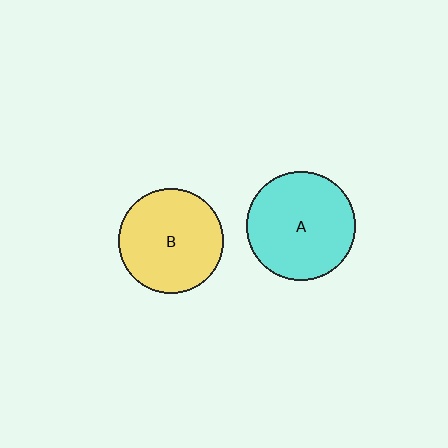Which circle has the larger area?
Circle A (cyan).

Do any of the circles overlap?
No, none of the circles overlap.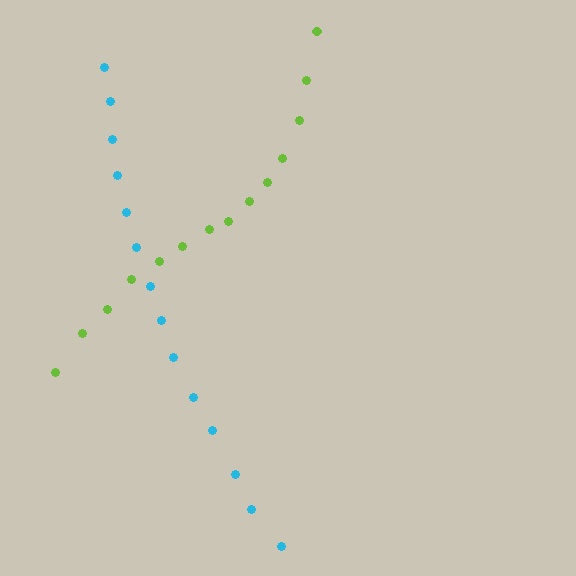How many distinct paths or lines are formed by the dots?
There are 2 distinct paths.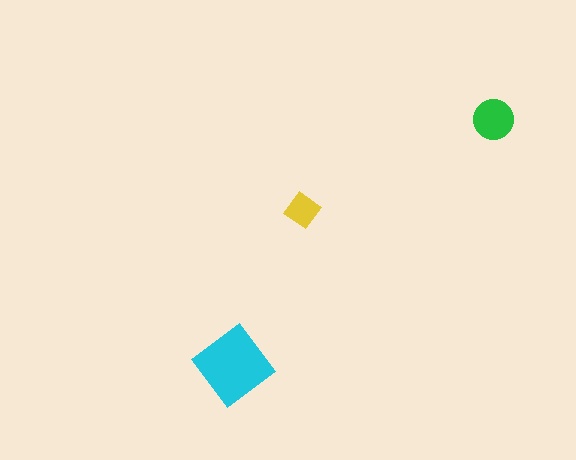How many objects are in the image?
There are 3 objects in the image.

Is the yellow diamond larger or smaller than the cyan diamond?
Smaller.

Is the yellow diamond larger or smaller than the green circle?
Smaller.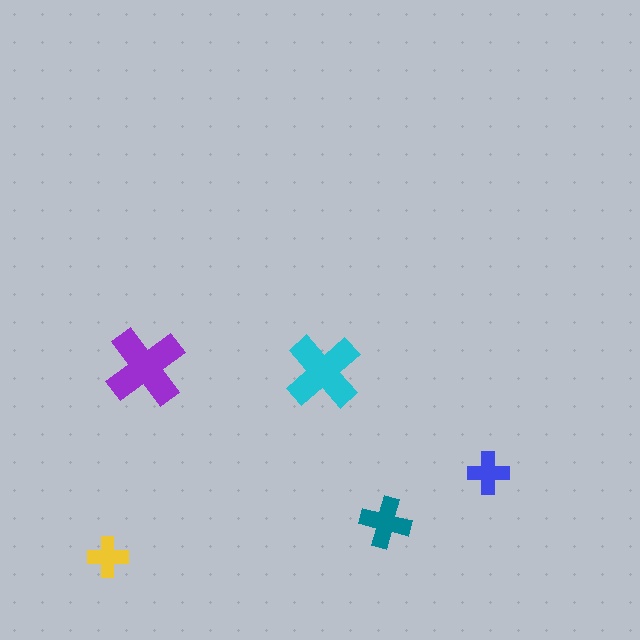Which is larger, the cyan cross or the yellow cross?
The cyan one.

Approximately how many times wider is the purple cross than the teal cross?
About 1.5 times wider.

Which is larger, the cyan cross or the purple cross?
The purple one.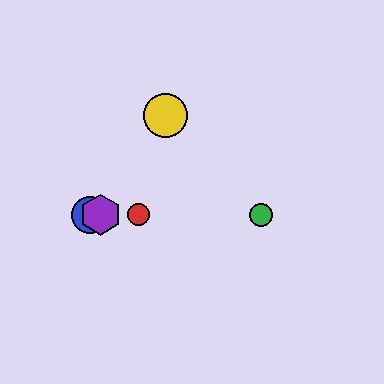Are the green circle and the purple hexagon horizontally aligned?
Yes, both are at y≈215.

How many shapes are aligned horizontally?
4 shapes (the red circle, the blue circle, the green circle, the purple hexagon) are aligned horizontally.